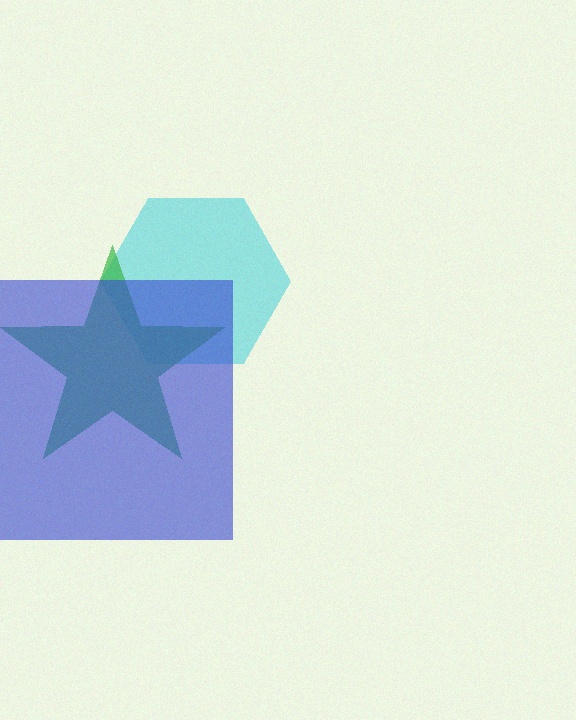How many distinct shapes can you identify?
There are 3 distinct shapes: a cyan hexagon, a green star, a blue square.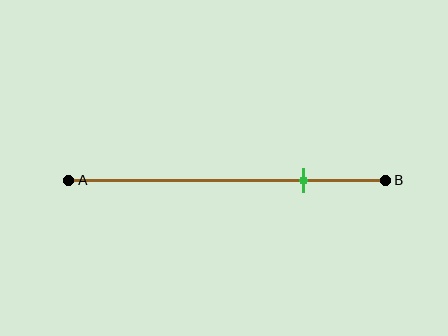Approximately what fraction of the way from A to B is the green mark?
The green mark is approximately 75% of the way from A to B.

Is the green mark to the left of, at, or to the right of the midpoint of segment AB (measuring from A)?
The green mark is to the right of the midpoint of segment AB.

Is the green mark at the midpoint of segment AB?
No, the mark is at about 75% from A, not at the 50% midpoint.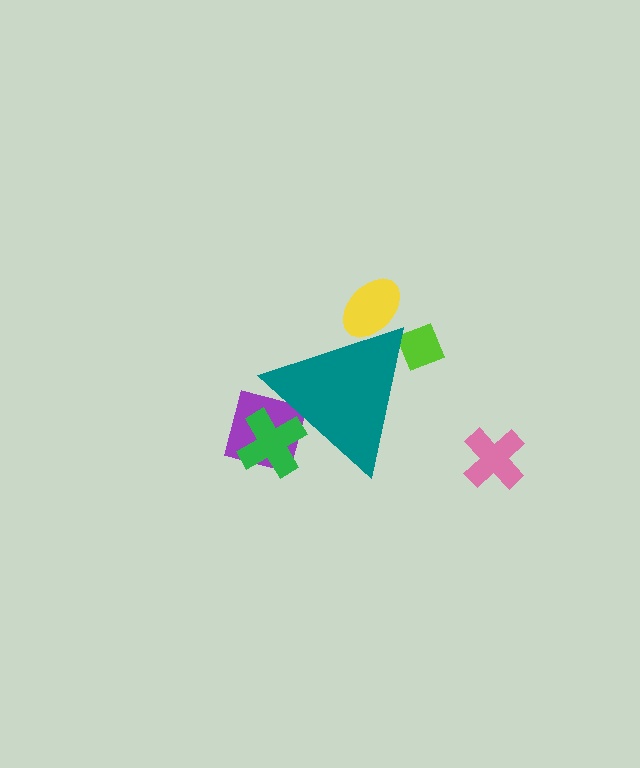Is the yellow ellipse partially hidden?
Yes, the yellow ellipse is partially hidden behind the teal triangle.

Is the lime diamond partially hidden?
Yes, the lime diamond is partially hidden behind the teal triangle.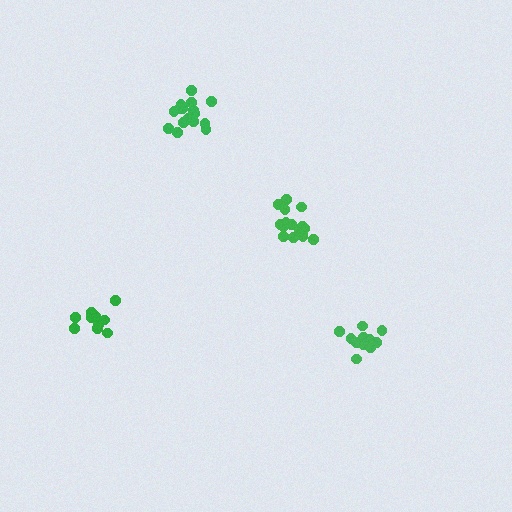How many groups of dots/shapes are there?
There are 4 groups.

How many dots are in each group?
Group 1: 12 dots, Group 2: 16 dots, Group 3: 17 dots, Group 4: 12 dots (57 total).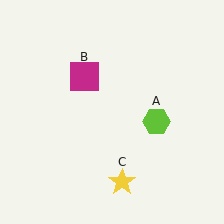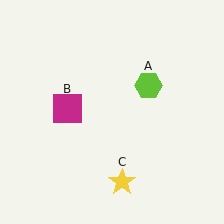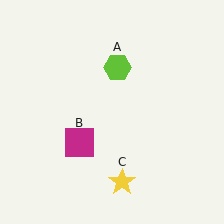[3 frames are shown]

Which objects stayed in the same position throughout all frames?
Yellow star (object C) remained stationary.